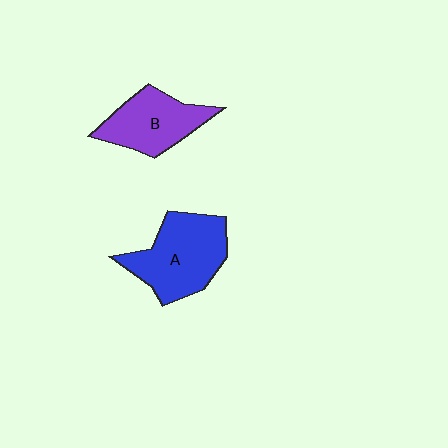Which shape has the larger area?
Shape A (blue).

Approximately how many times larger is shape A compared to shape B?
Approximately 1.3 times.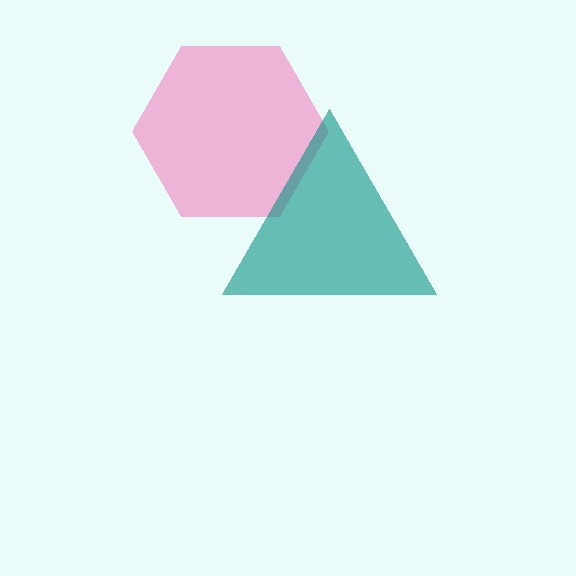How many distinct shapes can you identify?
There are 2 distinct shapes: a pink hexagon, a teal triangle.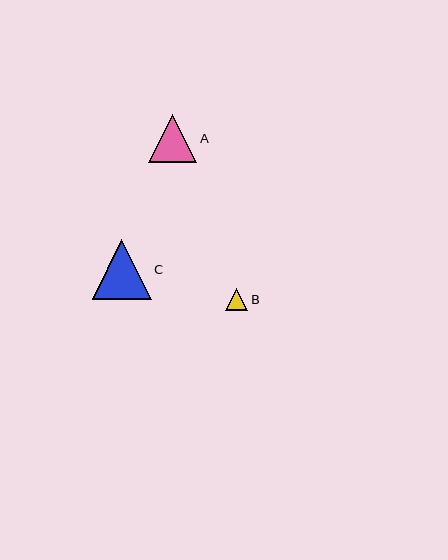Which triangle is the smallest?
Triangle B is the smallest with a size of approximately 22 pixels.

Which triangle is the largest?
Triangle C is the largest with a size of approximately 59 pixels.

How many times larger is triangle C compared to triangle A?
Triangle C is approximately 1.2 times the size of triangle A.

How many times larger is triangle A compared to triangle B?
Triangle A is approximately 2.2 times the size of triangle B.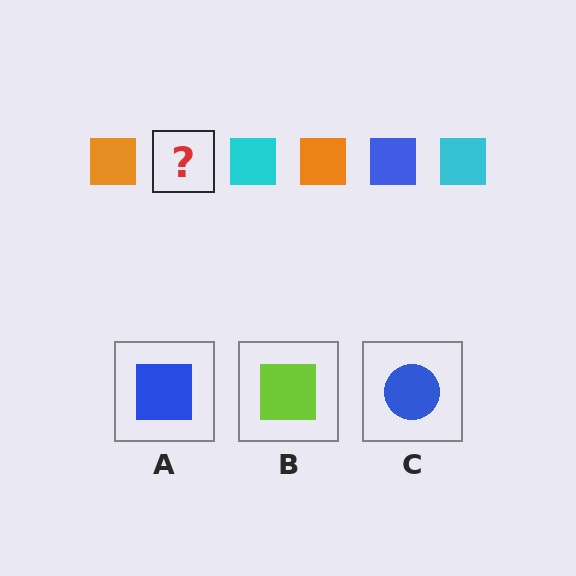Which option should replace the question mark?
Option A.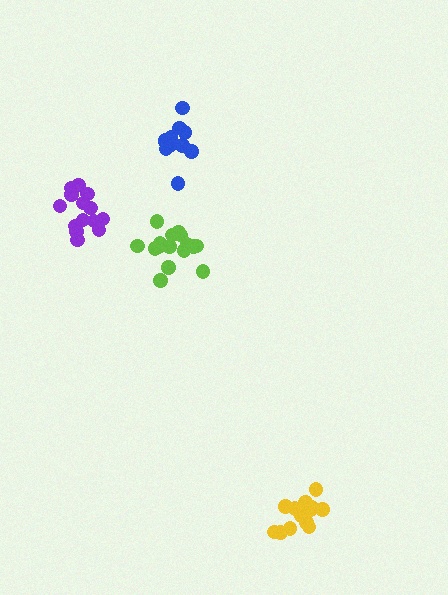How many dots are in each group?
Group 1: 16 dots, Group 2: 11 dots, Group 3: 15 dots, Group 4: 14 dots (56 total).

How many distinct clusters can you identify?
There are 4 distinct clusters.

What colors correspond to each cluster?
The clusters are colored: lime, blue, yellow, purple.